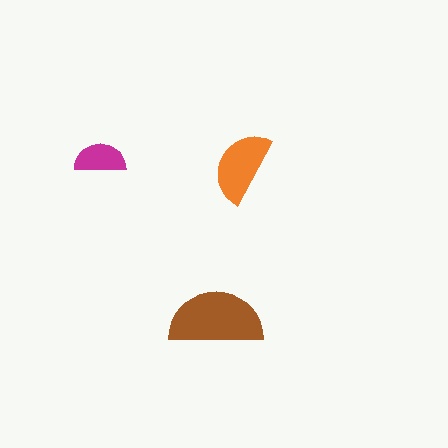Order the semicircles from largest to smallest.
the brown one, the orange one, the magenta one.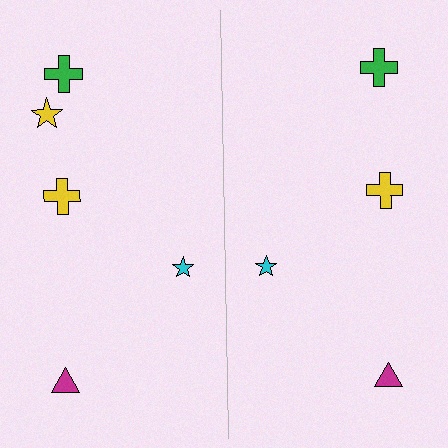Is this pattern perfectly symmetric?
No, the pattern is not perfectly symmetric. A yellow star is missing from the right side.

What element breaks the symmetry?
A yellow star is missing from the right side.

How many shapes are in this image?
There are 9 shapes in this image.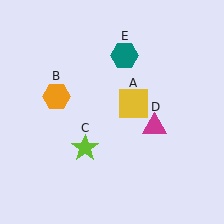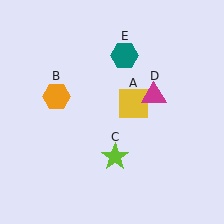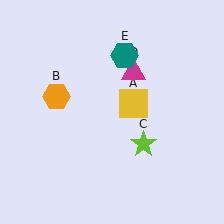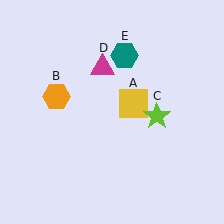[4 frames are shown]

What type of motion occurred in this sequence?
The lime star (object C), magenta triangle (object D) rotated counterclockwise around the center of the scene.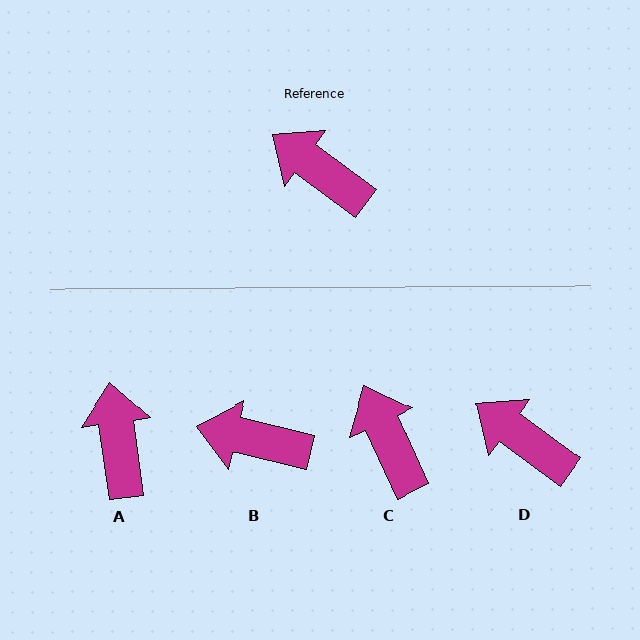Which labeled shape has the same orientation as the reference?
D.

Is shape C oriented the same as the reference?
No, it is off by about 29 degrees.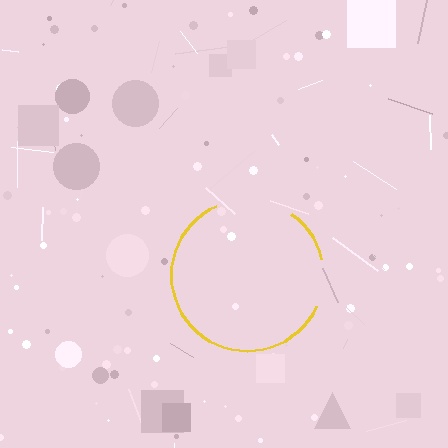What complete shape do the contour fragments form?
The contour fragments form a circle.